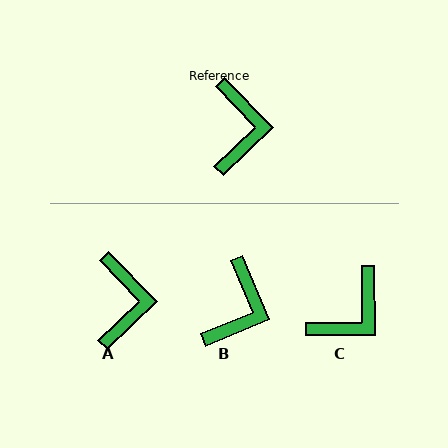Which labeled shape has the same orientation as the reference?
A.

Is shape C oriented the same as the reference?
No, it is off by about 44 degrees.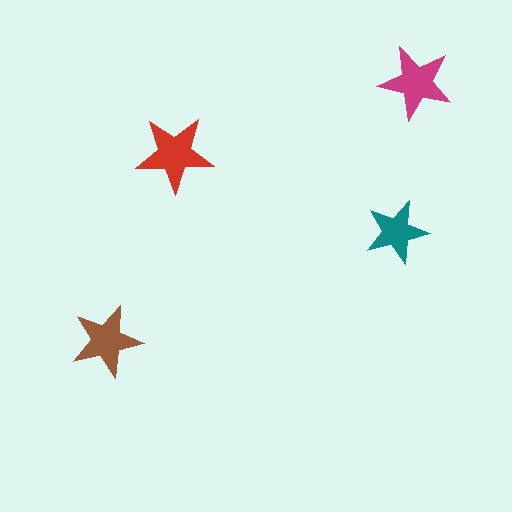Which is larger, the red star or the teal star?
The red one.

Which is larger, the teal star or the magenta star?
The magenta one.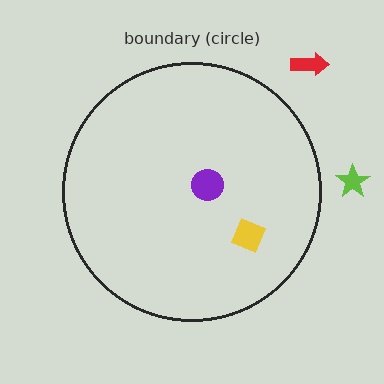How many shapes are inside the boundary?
2 inside, 2 outside.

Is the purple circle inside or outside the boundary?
Inside.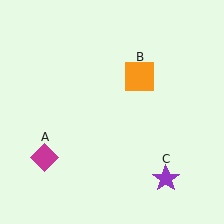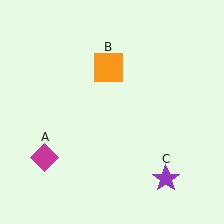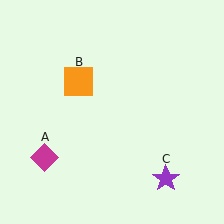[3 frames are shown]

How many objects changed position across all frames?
1 object changed position: orange square (object B).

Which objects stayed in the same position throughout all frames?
Magenta diamond (object A) and purple star (object C) remained stationary.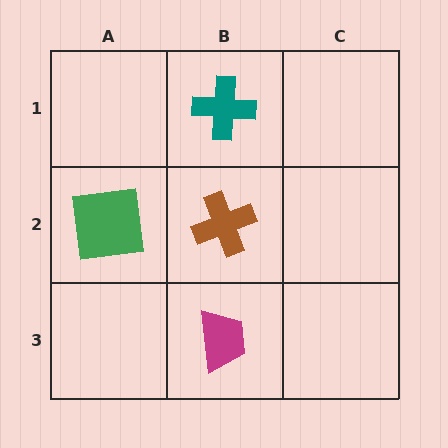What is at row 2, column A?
A green square.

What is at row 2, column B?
A brown cross.